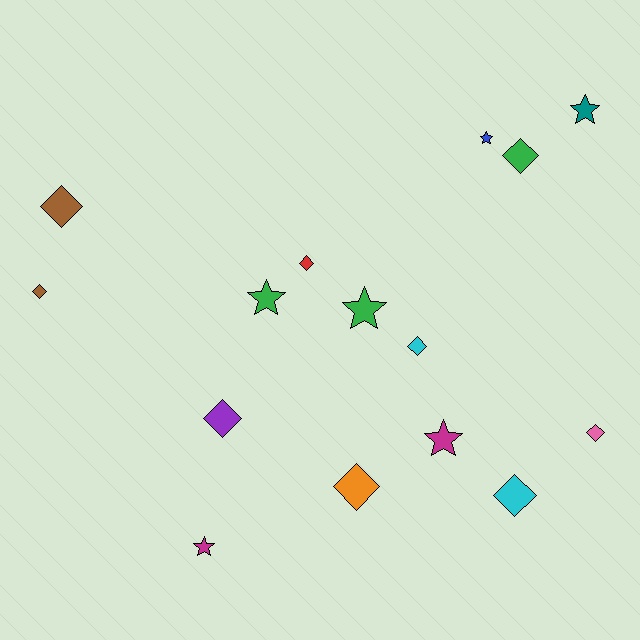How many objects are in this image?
There are 15 objects.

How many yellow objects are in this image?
There are no yellow objects.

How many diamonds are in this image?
There are 9 diamonds.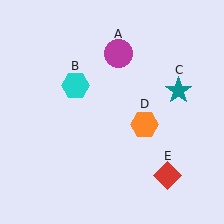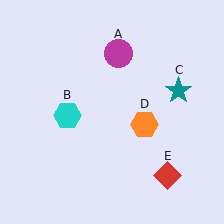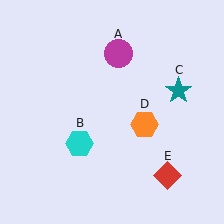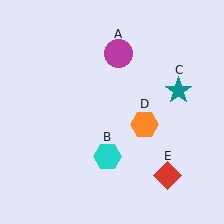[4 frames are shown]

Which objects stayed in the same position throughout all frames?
Magenta circle (object A) and teal star (object C) and orange hexagon (object D) and red diamond (object E) remained stationary.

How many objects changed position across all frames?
1 object changed position: cyan hexagon (object B).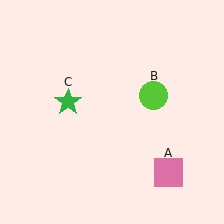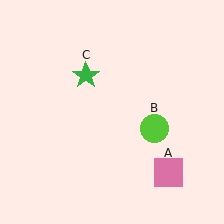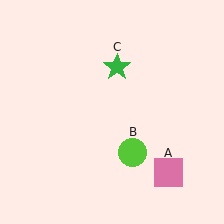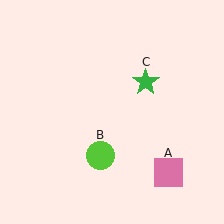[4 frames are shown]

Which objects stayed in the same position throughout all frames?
Pink square (object A) remained stationary.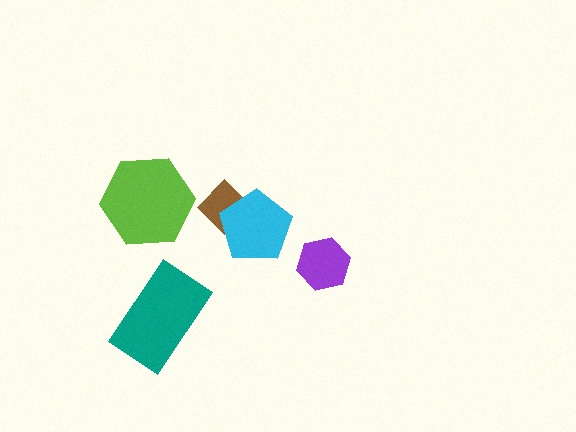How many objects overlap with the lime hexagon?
0 objects overlap with the lime hexagon.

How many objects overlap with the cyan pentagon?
1 object overlaps with the cyan pentagon.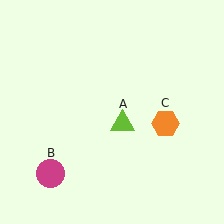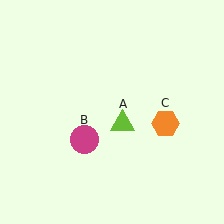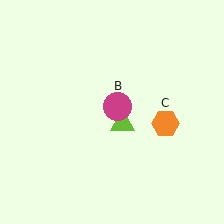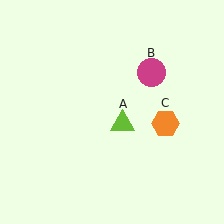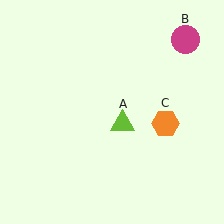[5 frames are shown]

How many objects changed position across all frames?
1 object changed position: magenta circle (object B).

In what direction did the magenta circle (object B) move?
The magenta circle (object B) moved up and to the right.